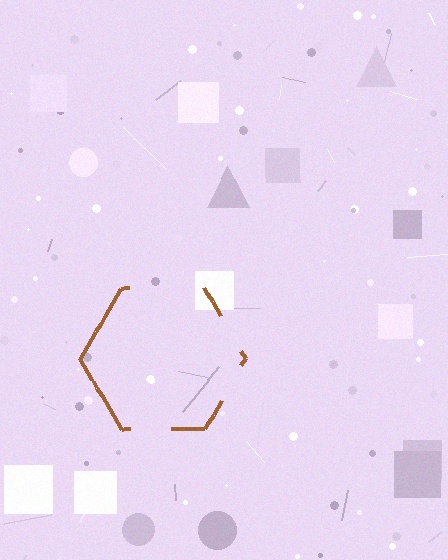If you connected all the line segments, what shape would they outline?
They would outline a hexagon.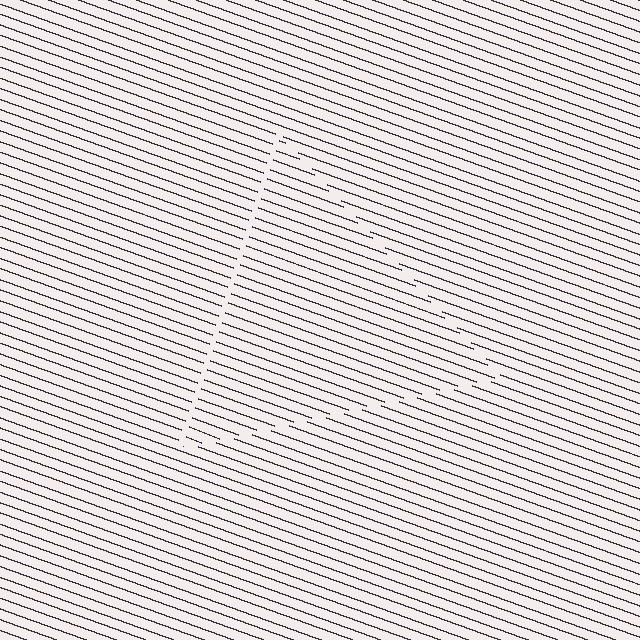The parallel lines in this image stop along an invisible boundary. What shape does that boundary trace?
An illusory triangle. The interior of the shape contains the same grating, shifted by half a period — the contour is defined by the phase discontinuity where line-ends from the inner and outer gratings abut.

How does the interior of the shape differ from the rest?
The interior of the shape contains the same grating, shifted by half a period — the contour is defined by the phase discontinuity where line-ends from the inner and outer gratings abut.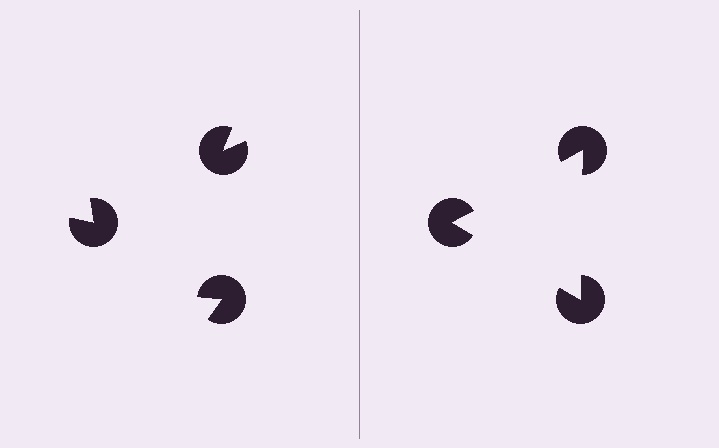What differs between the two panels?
The pac-man discs are positioned identically on both sides; only the wedge orientations differ. On the right they align to a triangle; on the left they are misaligned.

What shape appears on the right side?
An illusory triangle.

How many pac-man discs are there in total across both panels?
6 — 3 on each side.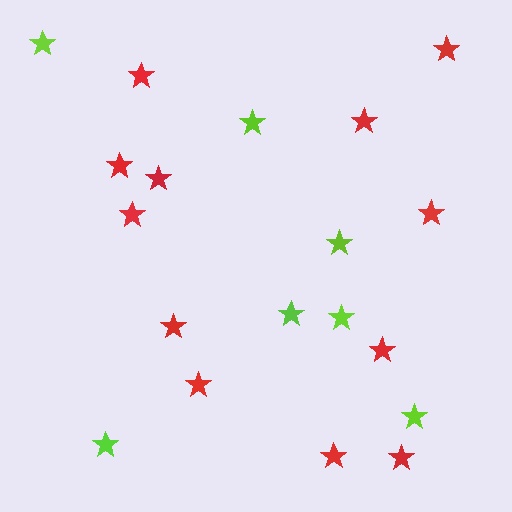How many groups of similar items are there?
There are 2 groups: one group of red stars (12) and one group of lime stars (7).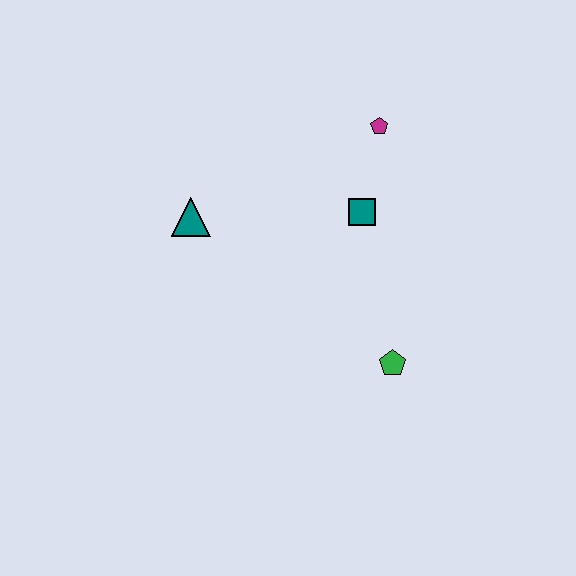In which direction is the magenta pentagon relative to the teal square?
The magenta pentagon is above the teal square.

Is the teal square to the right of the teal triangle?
Yes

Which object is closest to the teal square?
The magenta pentagon is closest to the teal square.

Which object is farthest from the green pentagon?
The teal triangle is farthest from the green pentagon.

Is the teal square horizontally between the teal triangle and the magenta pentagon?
Yes